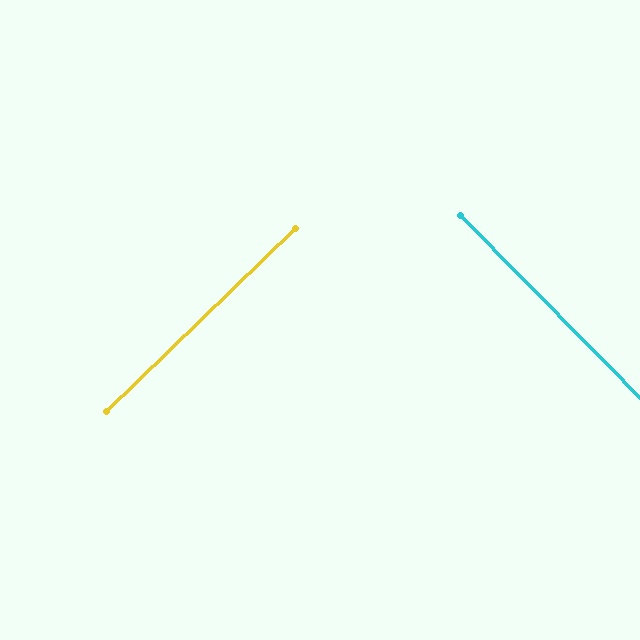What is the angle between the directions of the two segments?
Approximately 90 degrees.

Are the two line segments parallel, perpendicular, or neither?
Perpendicular — they meet at approximately 90°.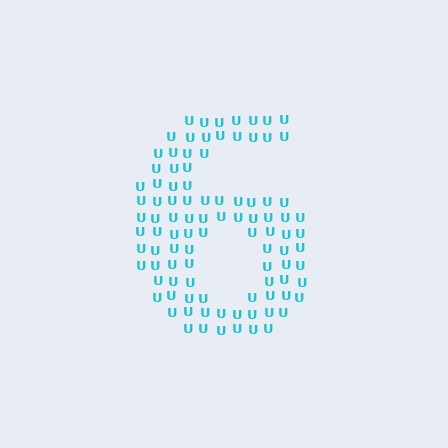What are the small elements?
The small elements are letter U's.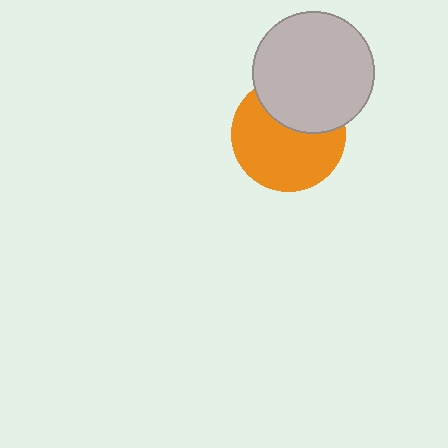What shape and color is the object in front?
The object in front is a light gray circle.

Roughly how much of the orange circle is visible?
Most of it is visible (roughly 65%).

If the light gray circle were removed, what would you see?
You would see the complete orange circle.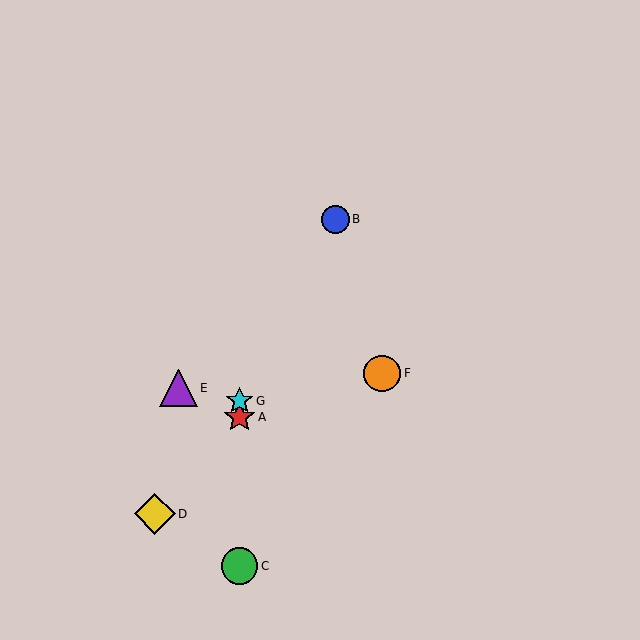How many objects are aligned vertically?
3 objects (A, C, G) are aligned vertically.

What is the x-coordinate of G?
Object G is at x≈239.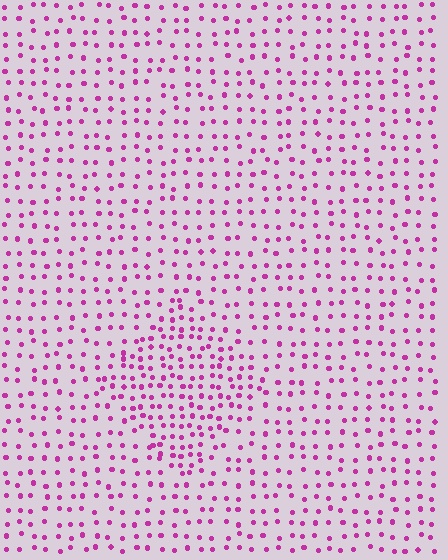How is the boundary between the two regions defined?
The boundary is defined by a change in element density (approximately 1.7x ratio). All elements are the same color, size, and shape.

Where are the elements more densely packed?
The elements are more densely packed inside the diamond boundary.